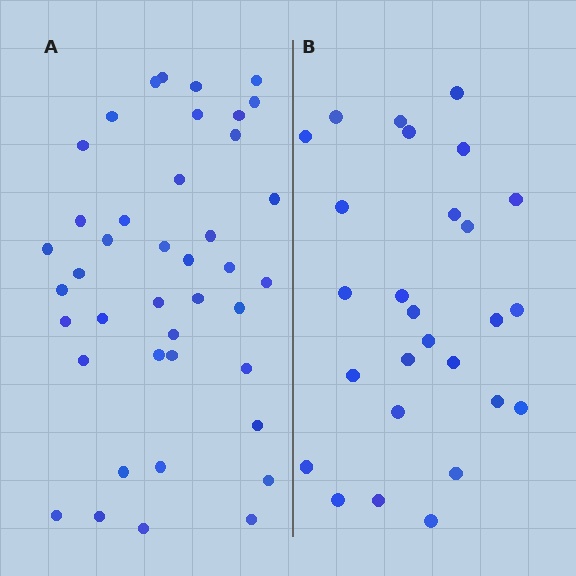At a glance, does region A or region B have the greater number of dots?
Region A (the left region) has more dots.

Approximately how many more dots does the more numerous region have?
Region A has approximately 15 more dots than region B.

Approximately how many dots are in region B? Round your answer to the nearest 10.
About 30 dots. (The exact count is 27, which rounds to 30.)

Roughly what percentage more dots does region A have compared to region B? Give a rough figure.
About 50% more.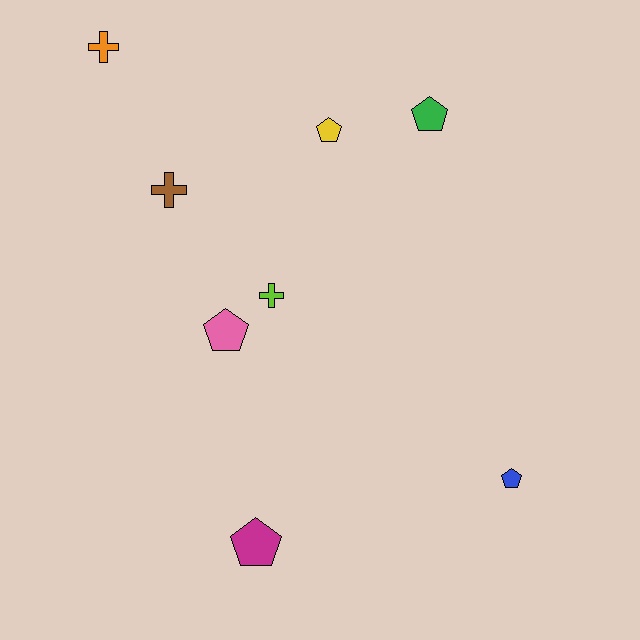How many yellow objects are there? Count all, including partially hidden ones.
There is 1 yellow object.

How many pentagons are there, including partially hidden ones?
There are 5 pentagons.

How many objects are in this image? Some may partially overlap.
There are 8 objects.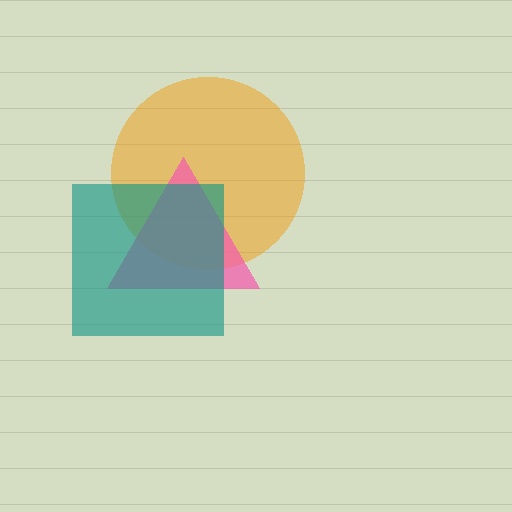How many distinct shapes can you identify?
There are 3 distinct shapes: an orange circle, a pink triangle, a teal square.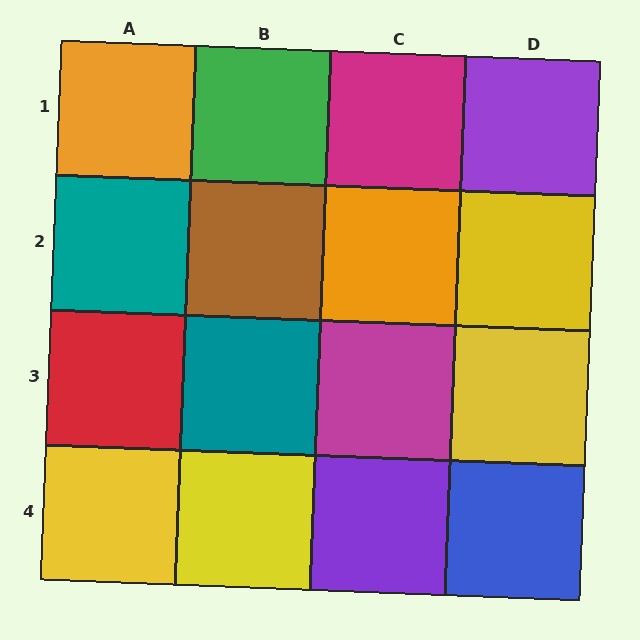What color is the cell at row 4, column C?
Purple.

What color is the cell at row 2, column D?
Yellow.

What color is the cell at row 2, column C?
Orange.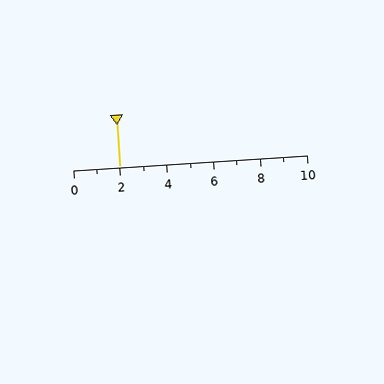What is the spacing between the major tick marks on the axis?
The major ticks are spaced 2 apart.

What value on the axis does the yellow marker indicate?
The marker indicates approximately 2.